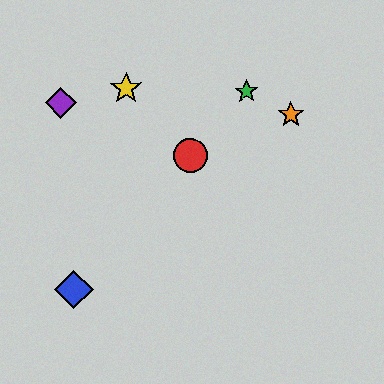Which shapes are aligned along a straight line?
The red circle, the blue diamond, the green star are aligned along a straight line.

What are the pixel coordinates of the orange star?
The orange star is at (291, 115).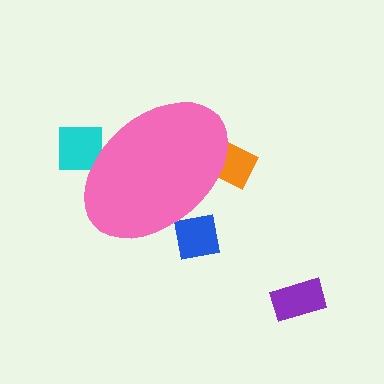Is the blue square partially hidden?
Yes, the blue square is partially hidden behind the pink ellipse.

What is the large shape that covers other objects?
A pink ellipse.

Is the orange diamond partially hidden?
Yes, the orange diamond is partially hidden behind the pink ellipse.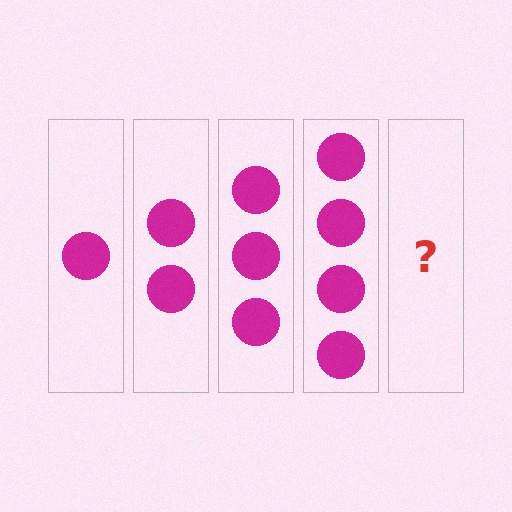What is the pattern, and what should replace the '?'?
The pattern is that each step adds one more circle. The '?' should be 5 circles.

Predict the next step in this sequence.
The next step is 5 circles.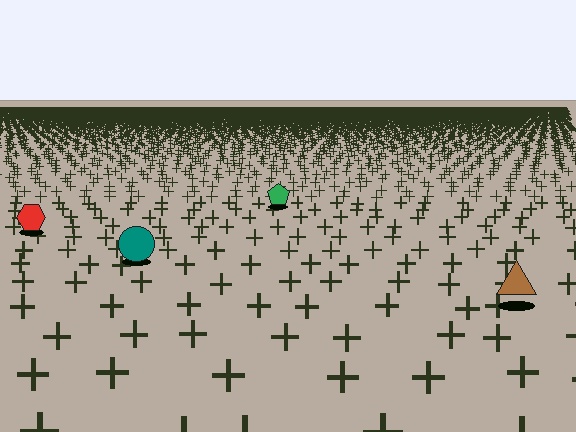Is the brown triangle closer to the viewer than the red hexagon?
Yes. The brown triangle is closer — you can tell from the texture gradient: the ground texture is coarser near it.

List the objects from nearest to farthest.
From nearest to farthest: the brown triangle, the teal circle, the red hexagon, the green pentagon.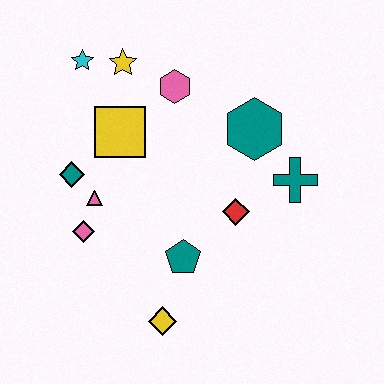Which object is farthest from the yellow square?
The yellow diamond is farthest from the yellow square.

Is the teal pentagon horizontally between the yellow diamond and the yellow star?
No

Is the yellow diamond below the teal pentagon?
Yes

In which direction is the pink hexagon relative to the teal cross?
The pink hexagon is to the left of the teal cross.